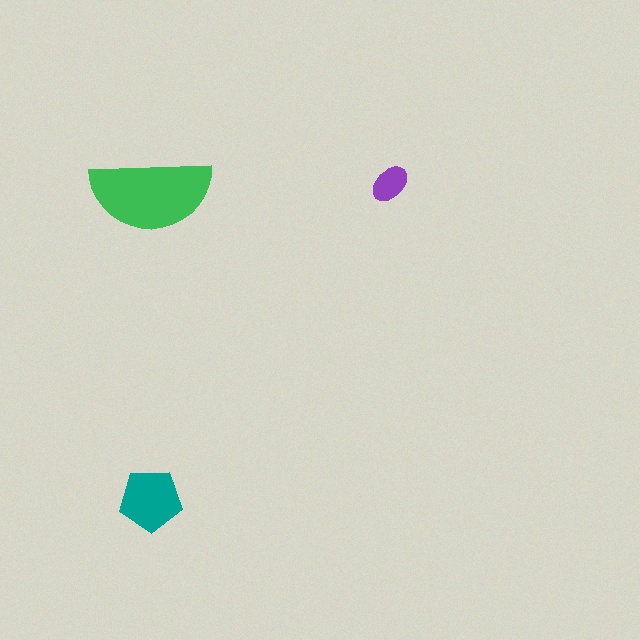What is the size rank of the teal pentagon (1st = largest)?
2nd.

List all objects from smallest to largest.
The purple ellipse, the teal pentagon, the green semicircle.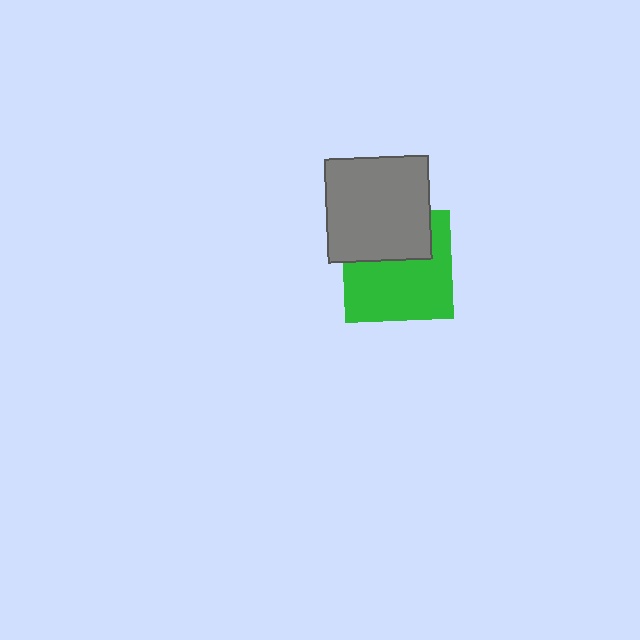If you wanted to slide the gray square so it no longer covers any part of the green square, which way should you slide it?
Slide it up — that is the most direct way to separate the two shapes.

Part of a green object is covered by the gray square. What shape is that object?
It is a square.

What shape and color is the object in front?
The object in front is a gray square.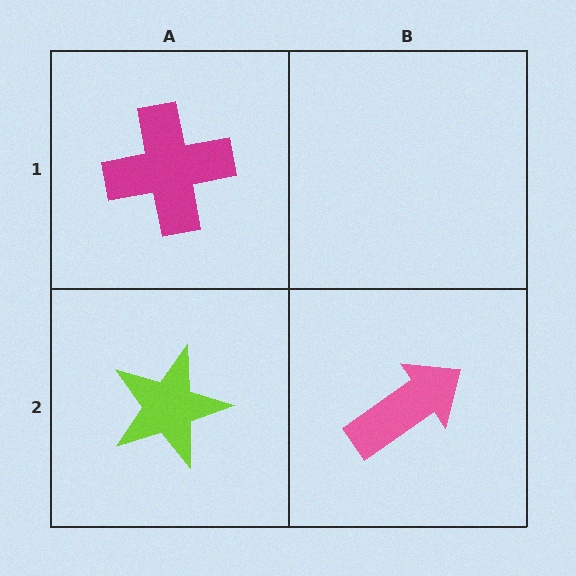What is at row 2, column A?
A lime star.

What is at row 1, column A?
A magenta cross.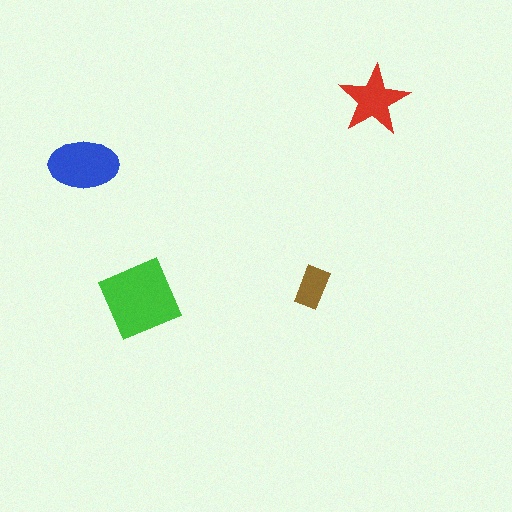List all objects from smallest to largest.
The brown rectangle, the red star, the blue ellipse, the green diamond.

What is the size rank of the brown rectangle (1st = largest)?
4th.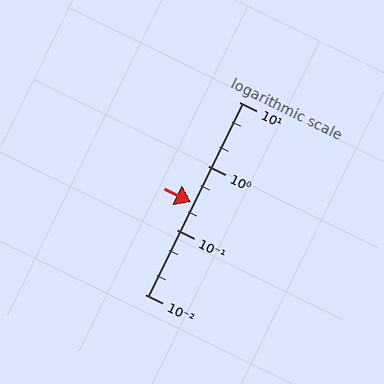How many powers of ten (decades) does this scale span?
The scale spans 3 decades, from 0.01 to 10.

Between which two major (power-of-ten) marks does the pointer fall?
The pointer is between 0.1 and 1.